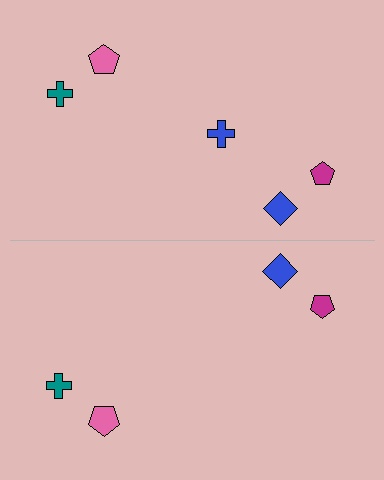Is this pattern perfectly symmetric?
No, the pattern is not perfectly symmetric. A blue cross is missing from the bottom side.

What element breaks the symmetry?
A blue cross is missing from the bottom side.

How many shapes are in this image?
There are 9 shapes in this image.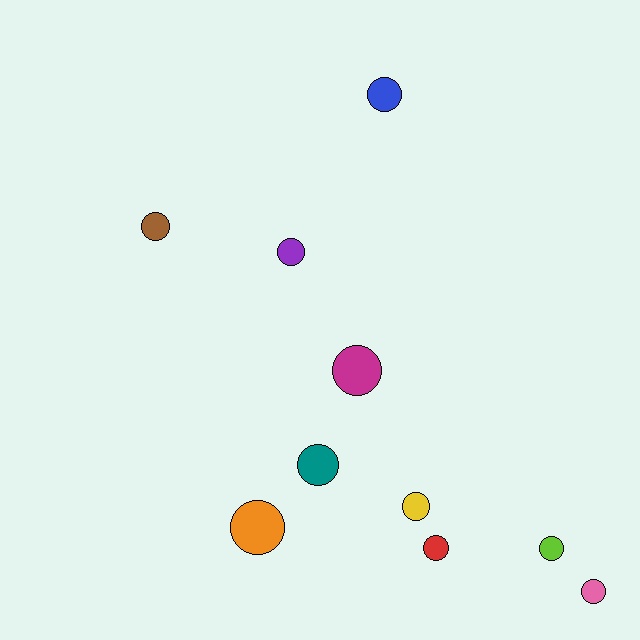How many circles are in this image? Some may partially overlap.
There are 10 circles.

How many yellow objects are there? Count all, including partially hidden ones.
There is 1 yellow object.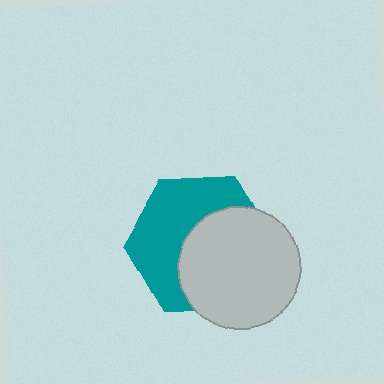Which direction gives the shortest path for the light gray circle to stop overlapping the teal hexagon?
Moving toward the lower-right gives the shortest separation.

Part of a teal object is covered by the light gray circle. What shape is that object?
It is a hexagon.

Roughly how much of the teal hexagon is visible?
About half of it is visible (roughly 50%).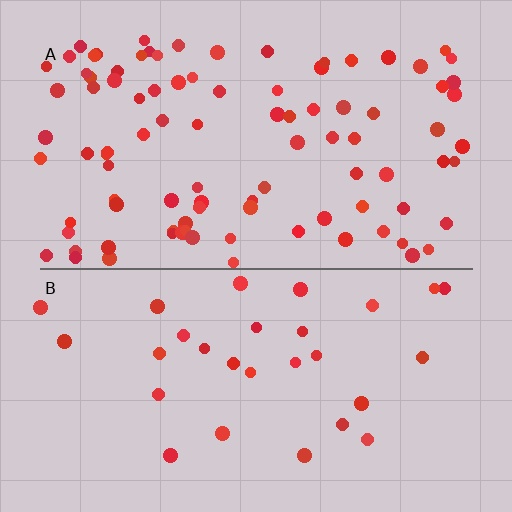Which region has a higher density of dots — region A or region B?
A (the top).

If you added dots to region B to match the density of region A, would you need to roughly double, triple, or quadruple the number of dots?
Approximately triple.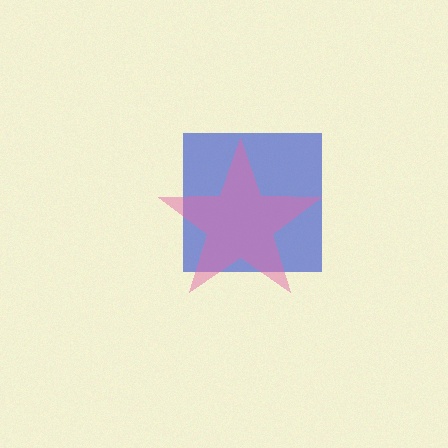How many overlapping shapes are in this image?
There are 2 overlapping shapes in the image.